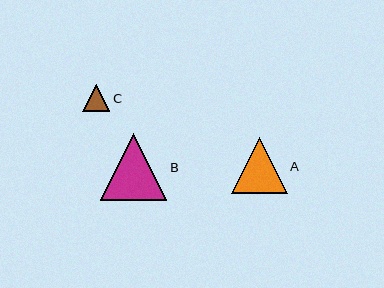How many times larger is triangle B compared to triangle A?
Triangle B is approximately 1.2 times the size of triangle A.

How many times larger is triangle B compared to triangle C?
Triangle B is approximately 2.5 times the size of triangle C.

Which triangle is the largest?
Triangle B is the largest with a size of approximately 66 pixels.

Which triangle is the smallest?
Triangle C is the smallest with a size of approximately 27 pixels.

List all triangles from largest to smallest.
From largest to smallest: B, A, C.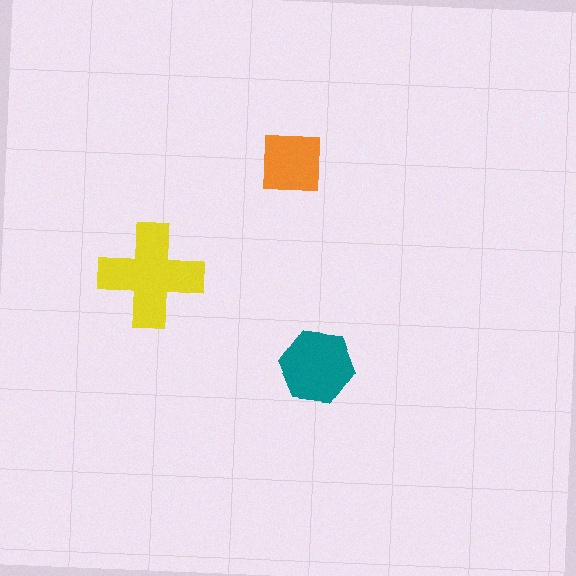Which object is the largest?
The yellow cross.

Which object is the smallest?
The orange square.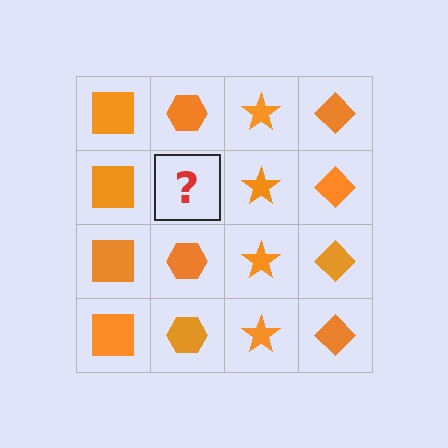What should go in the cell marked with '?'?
The missing cell should contain an orange hexagon.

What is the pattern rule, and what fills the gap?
The rule is that each column has a consistent shape. The gap should be filled with an orange hexagon.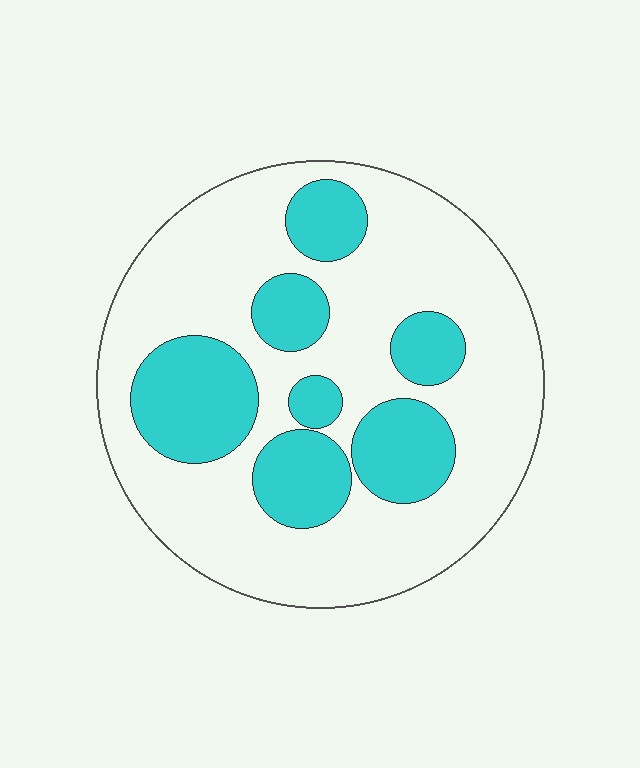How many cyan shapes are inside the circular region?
7.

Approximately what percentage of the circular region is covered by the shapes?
Approximately 30%.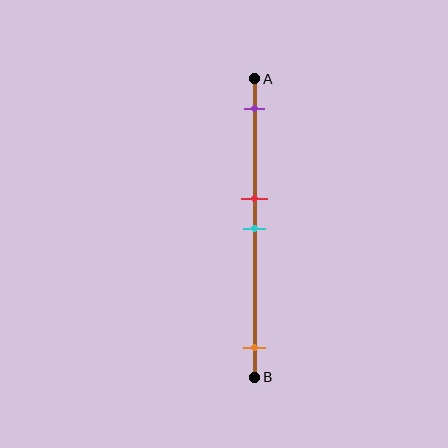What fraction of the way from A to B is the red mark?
The red mark is approximately 40% (0.4) of the way from A to B.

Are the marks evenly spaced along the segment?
No, the marks are not evenly spaced.